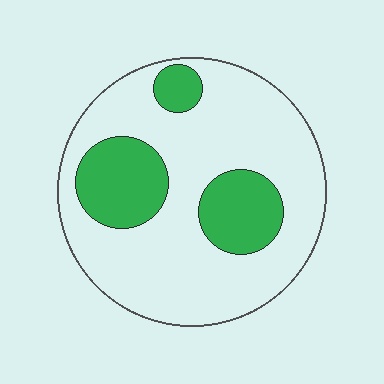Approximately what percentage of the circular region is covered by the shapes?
Approximately 25%.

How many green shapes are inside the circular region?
3.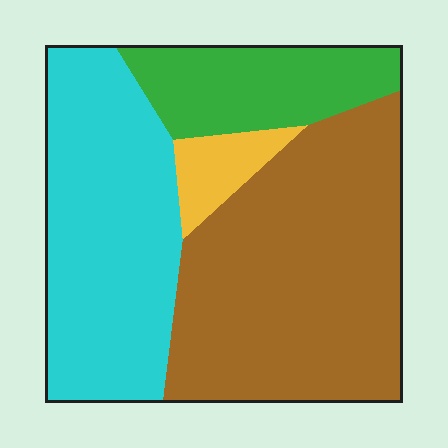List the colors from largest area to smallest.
From largest to smallest: brown, cyan, green, yellow.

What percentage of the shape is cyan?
Cyan covers roughly 35% of the shape.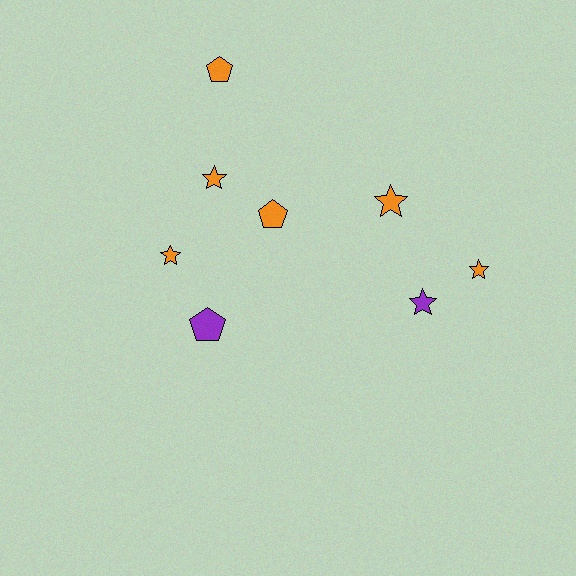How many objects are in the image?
There are 8 objects.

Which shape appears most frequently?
Star, with 5 objects.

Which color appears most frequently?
Orange, with 6 objects.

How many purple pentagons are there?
There is 1 purple pentagon.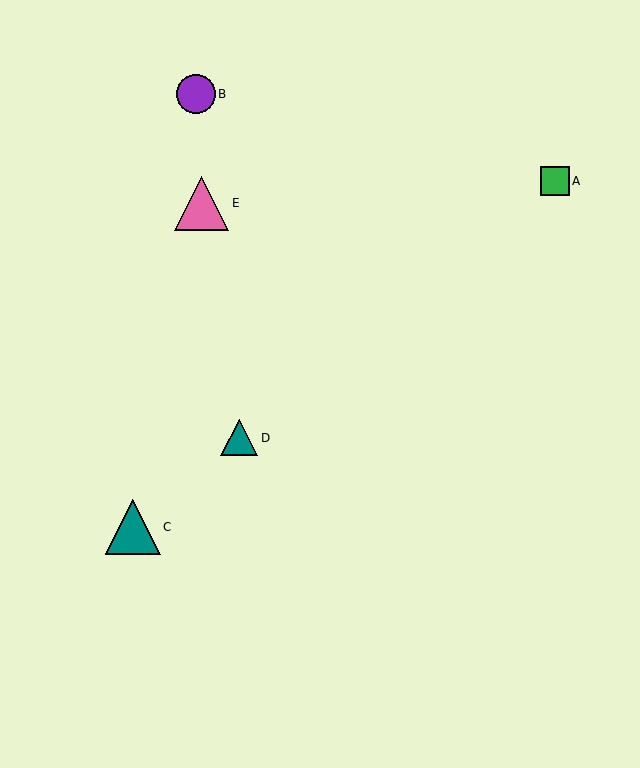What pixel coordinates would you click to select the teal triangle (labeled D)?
Click at (239, 438) to select the teal triangle D.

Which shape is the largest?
The teal triangle (labeled C) is the largest.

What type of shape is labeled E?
Shape E is a pink triangle.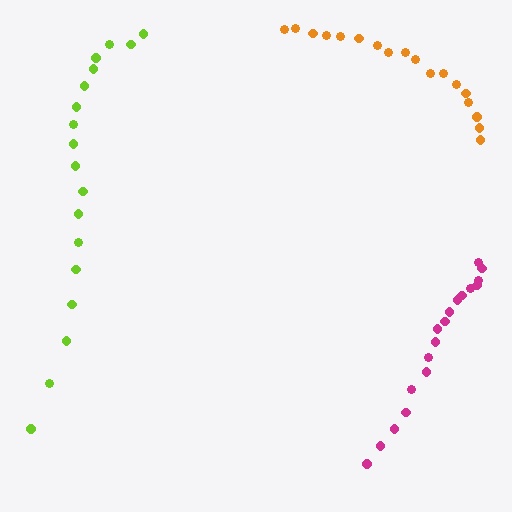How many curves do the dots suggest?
There are 3 distinct paths.